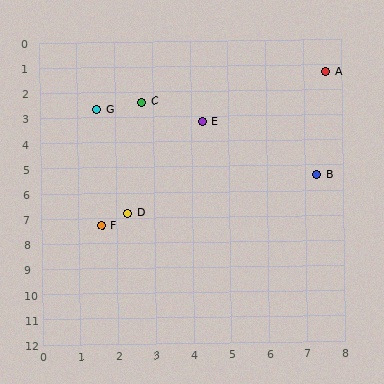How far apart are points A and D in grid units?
Points A and D are about 7.6 grid units apart.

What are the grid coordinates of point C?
Point C is at approximately (2.7, 2.4).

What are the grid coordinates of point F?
Point F is at approximately (1.6, 7.3).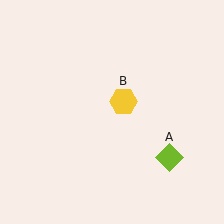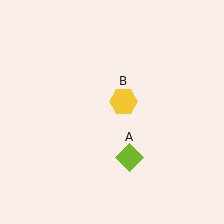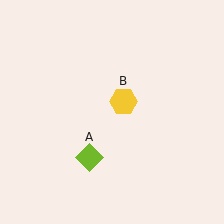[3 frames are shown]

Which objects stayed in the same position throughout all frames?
Yellow hexagon (object B) remained stationary.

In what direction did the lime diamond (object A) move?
The lime diamond (object A) moved left.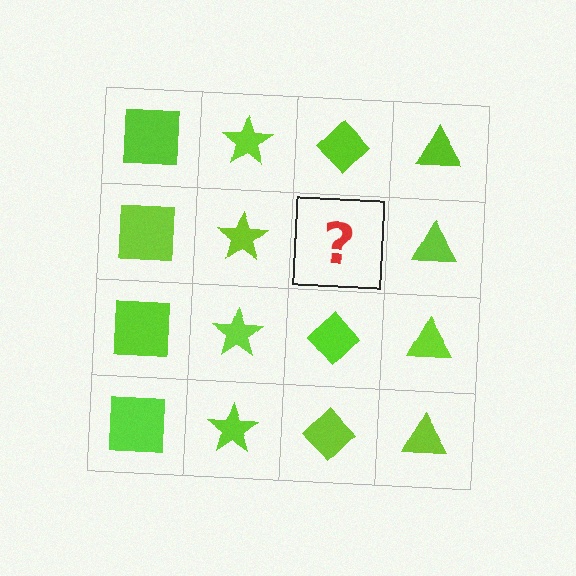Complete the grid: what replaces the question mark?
The question mark should be replaced with a lime diamond.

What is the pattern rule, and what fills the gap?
The rule is that each column has a consistent shape. The gap should be filled with a lime diamond.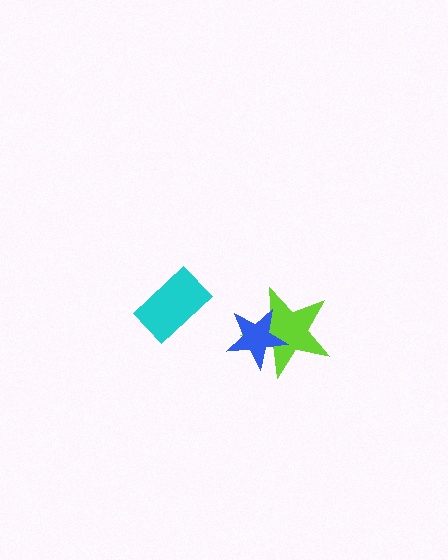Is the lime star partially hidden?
Yes, it is partially covered by another shape.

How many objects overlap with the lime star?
1 object overlaps with the lime star.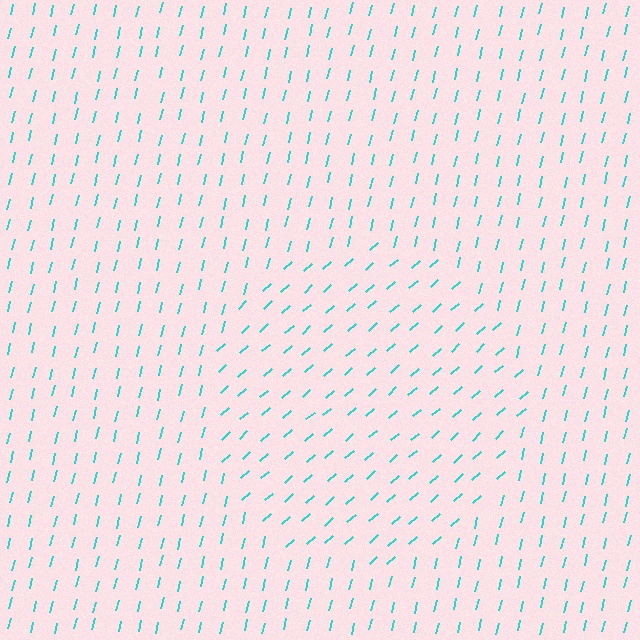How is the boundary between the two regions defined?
The boundary is defined purely by a change in line orientation (approximately 34 degrees difference). All lines are the same color and thickness.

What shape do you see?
I see a circle.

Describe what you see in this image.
The image is filled with small cyan line segments. A circle region in the image has lines oriented differently from the surrounding lines, creating a visible texture boundary.